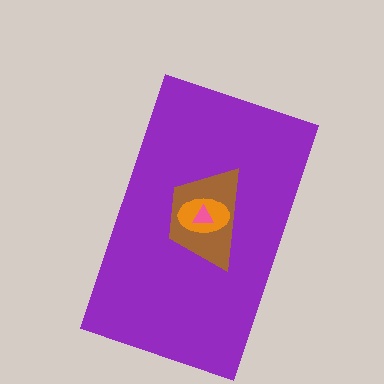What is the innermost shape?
The pink triangle.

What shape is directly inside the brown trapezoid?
The orange ellipse.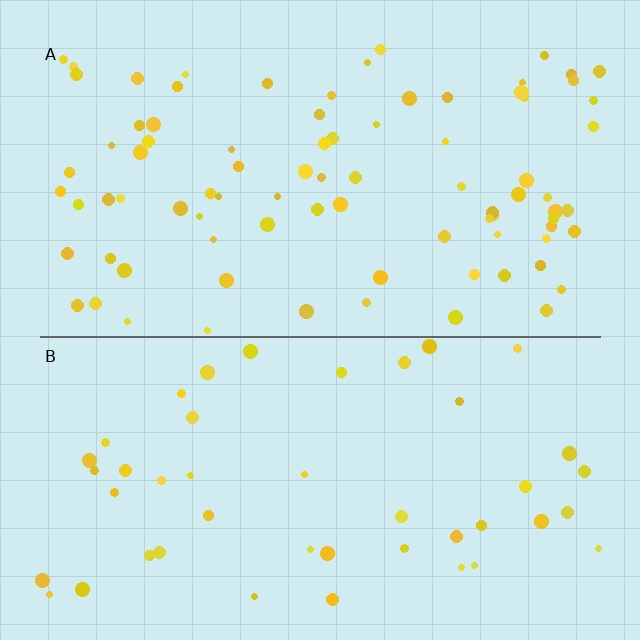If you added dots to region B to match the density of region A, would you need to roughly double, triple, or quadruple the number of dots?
Approximately double.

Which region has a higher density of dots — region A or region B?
A (the top).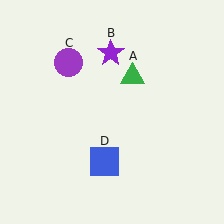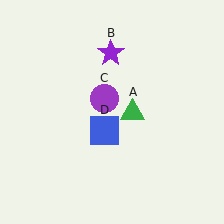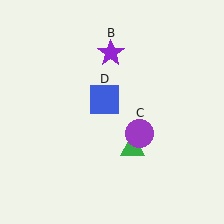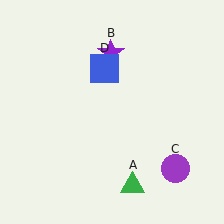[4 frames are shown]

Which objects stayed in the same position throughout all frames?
Purple star (object B) remained stationary.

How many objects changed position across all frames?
3 objects changed position: green triangle (object A), purple circle (object C), blue square (object D).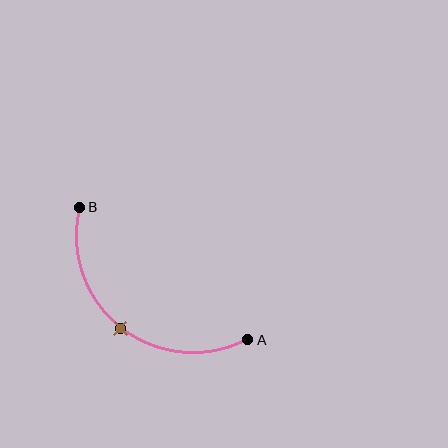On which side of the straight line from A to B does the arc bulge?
The arc bulges below and to the left of the straight line connecting A and B.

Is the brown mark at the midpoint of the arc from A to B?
Yes. The brown mark lies on the arc at equal arc-length from both A and B — it is the arc midpoint.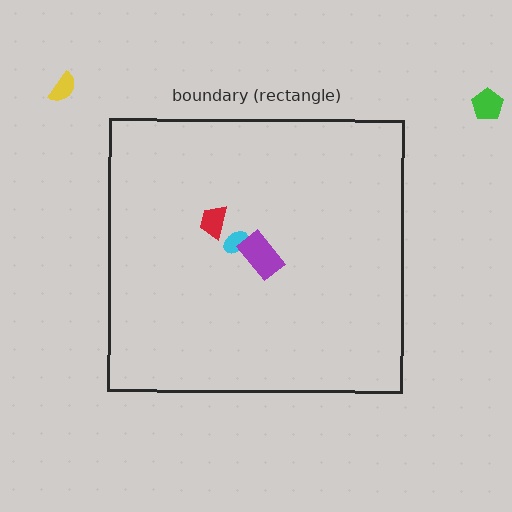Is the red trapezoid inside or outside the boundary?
Inside.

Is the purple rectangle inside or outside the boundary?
Inside.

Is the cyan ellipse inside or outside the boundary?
Inside.